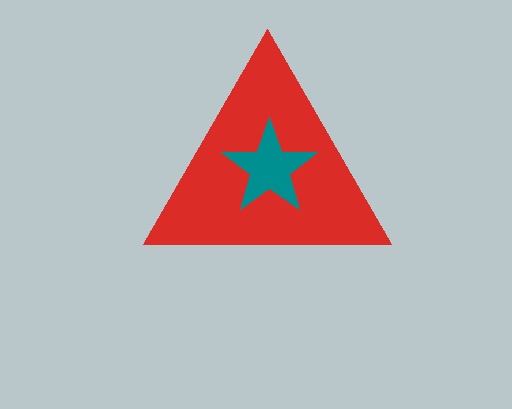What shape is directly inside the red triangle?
The teal star.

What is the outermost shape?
The red triangle.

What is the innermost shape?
The teal star.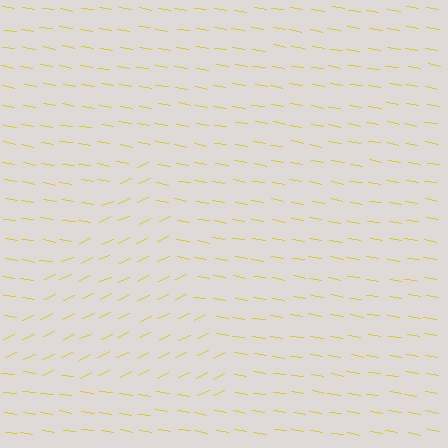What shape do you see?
I see a triangle.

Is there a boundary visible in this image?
Yes, there is a texture boundary formed by a change in line orientation.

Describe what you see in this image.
The image is filled with small yellow line segments. A triangle region in the image has lines oriented differently from the surrounding lines, creating a visible texture boundary.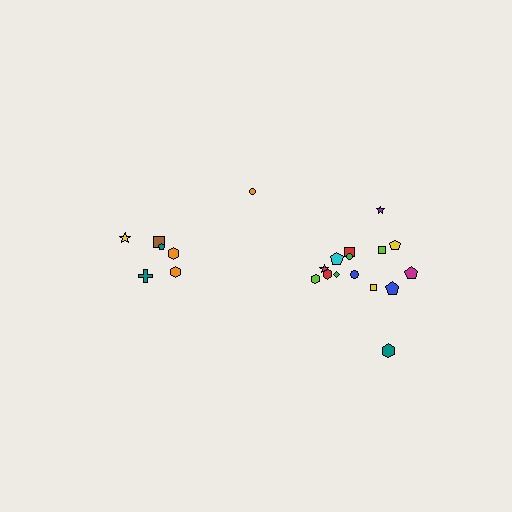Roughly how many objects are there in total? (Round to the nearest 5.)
Roughly 20 objects in total.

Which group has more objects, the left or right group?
The right group.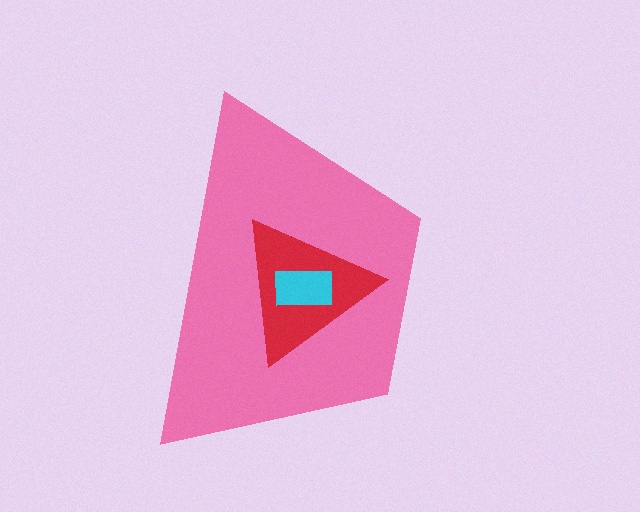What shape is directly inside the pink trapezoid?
The red triangle.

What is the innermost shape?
The cyan rectangle.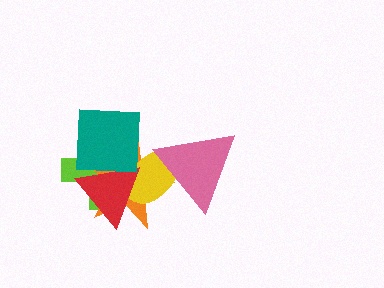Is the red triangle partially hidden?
Yes, it is partially covered by another shape.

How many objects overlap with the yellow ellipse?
4 objects overlap with the yellow ellipse.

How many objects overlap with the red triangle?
4 objects overlap with the red triangle.